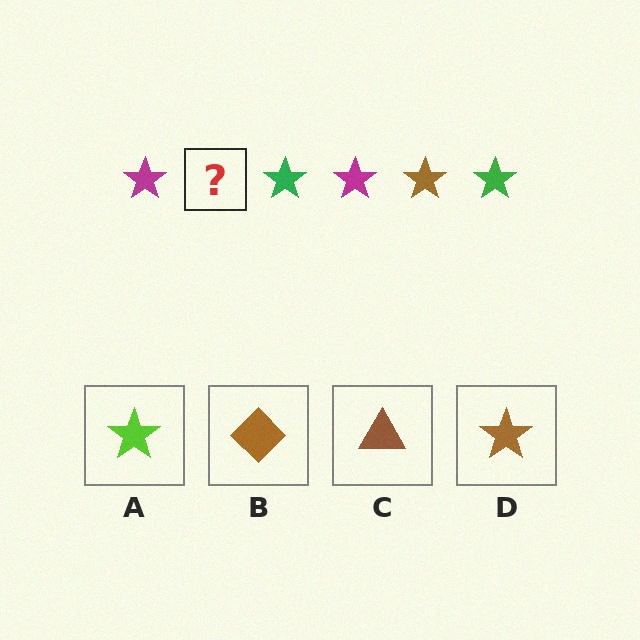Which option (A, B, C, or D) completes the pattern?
D.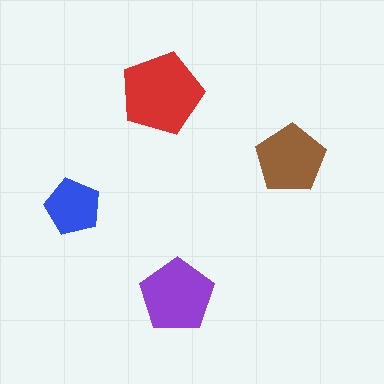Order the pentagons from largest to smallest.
the red one, the purple one, the brown one, the blue one.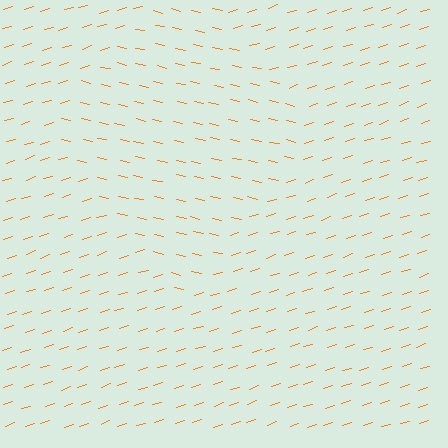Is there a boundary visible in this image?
Yes, there is a texture boundary formed by a change in line orientation.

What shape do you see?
I see a diamond.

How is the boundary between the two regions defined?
The boundary is defined purely by a change in line orientation (approximately 30 degrees difference). All lines are the same color and thickness.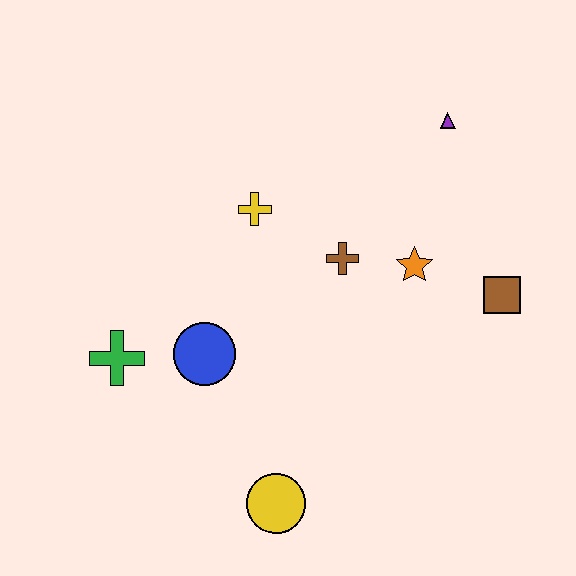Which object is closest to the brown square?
The orange star is closest to the brown square.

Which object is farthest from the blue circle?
The purple triangle is farthest from the blue circle.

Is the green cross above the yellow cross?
No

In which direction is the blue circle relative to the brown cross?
The blue circle is to the left of the brown cross.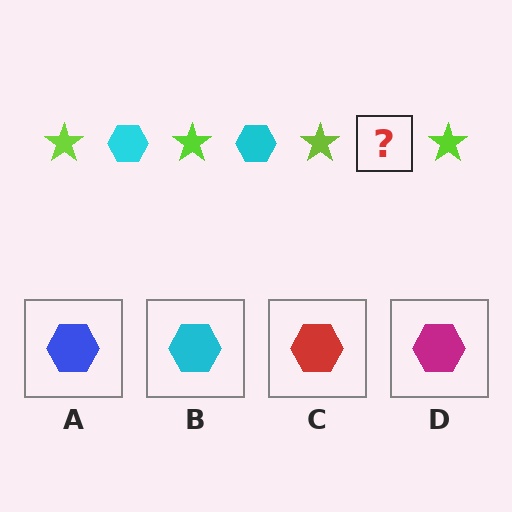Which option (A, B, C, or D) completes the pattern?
B.